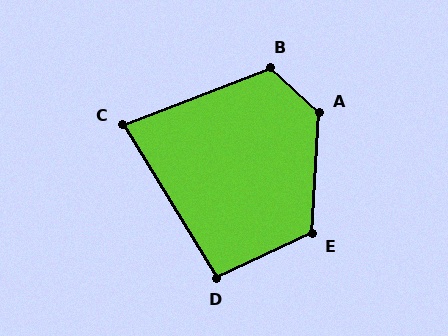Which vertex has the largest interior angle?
A, at approximately 129 degrees.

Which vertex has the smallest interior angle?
C, at approximately 79 degrees.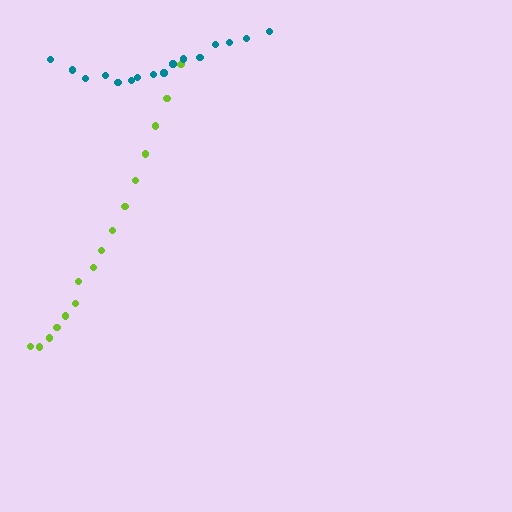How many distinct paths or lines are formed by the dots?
There are 2 distinct paths.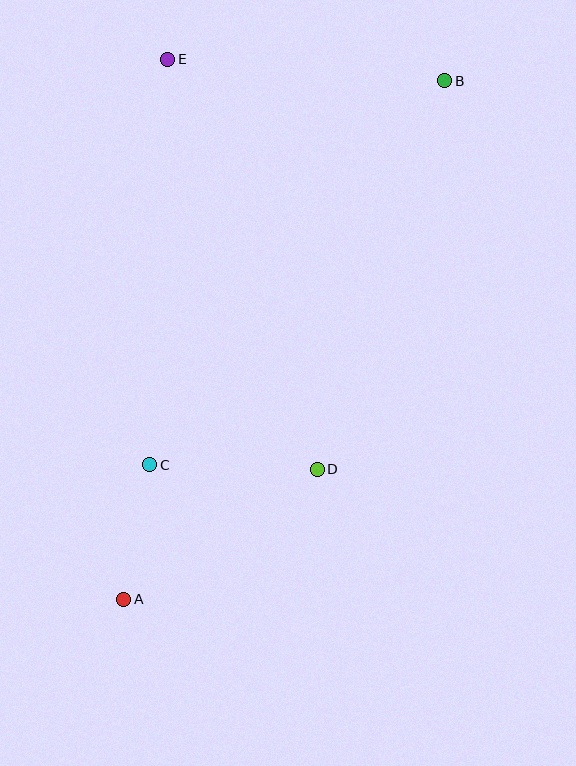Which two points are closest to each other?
Points A and C are closest to each other.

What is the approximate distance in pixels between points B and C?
The distance between B and C is approximately 484 pixels.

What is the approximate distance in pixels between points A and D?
The distance between A and D is approximately 233 pixels.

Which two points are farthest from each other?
Points A and B are farthest from each other.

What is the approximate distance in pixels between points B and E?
The distance between B and E is approximately 278 pixels.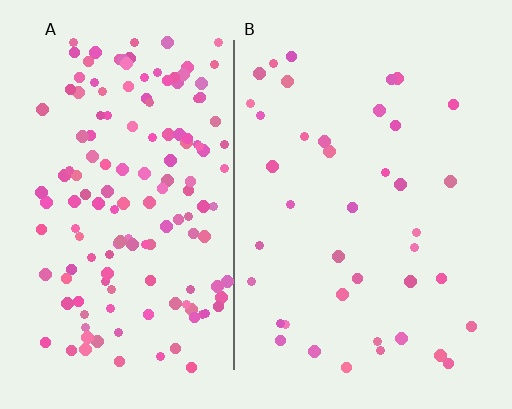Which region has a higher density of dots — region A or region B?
A (the left).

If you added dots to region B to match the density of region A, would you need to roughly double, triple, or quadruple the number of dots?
Approximately quadruple.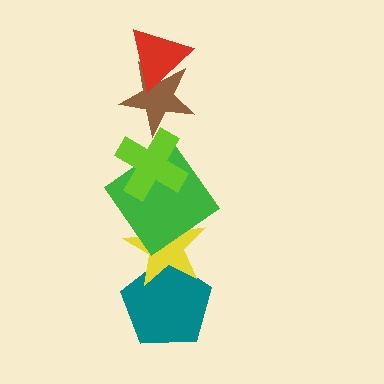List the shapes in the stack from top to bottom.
From top to bottom: the red triangle, the brown star, the lime cross, the green diamond, the yellow star, the teal pentagon.